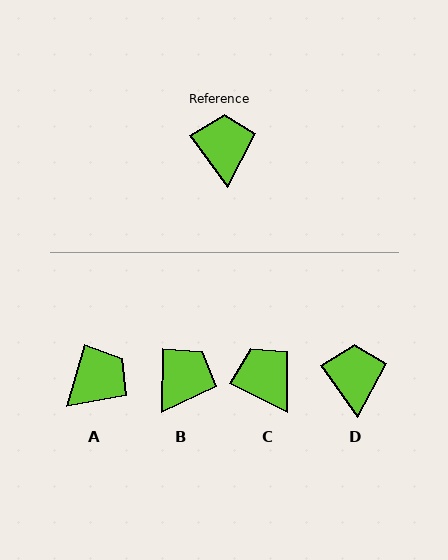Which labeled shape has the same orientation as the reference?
D.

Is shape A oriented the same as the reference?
No, it is off by about 52 degrees.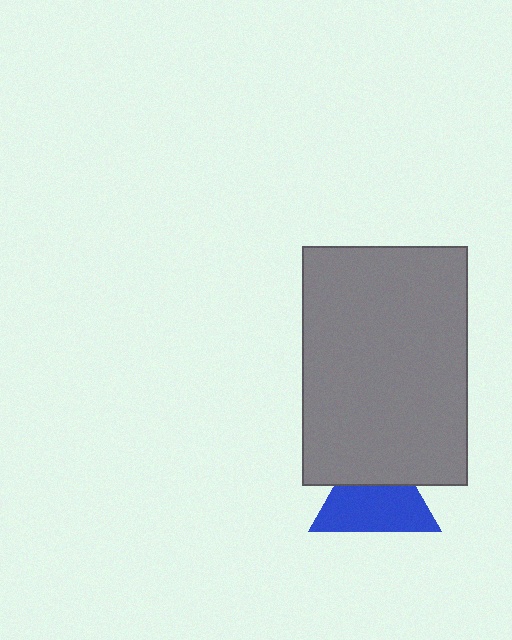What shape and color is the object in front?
The object in front is a gray rectangle.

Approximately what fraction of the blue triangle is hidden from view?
Roughly 37% of the blue triangle is hidden behind the gray rectangle.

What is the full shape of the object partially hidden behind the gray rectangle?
The partially hidden object is a blue triangle.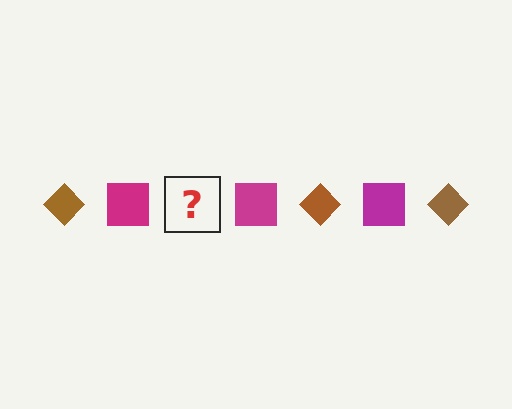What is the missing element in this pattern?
The missing element is a brown diamond.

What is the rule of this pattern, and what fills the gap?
The rule is that the pattern alternates between brown diamond and magenta square. The gap should be filled with a brown diamond.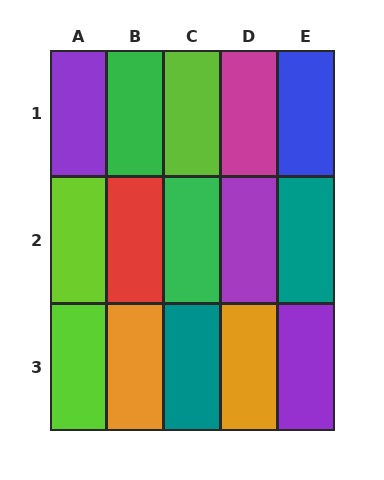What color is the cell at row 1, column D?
Magenta.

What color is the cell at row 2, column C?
Green.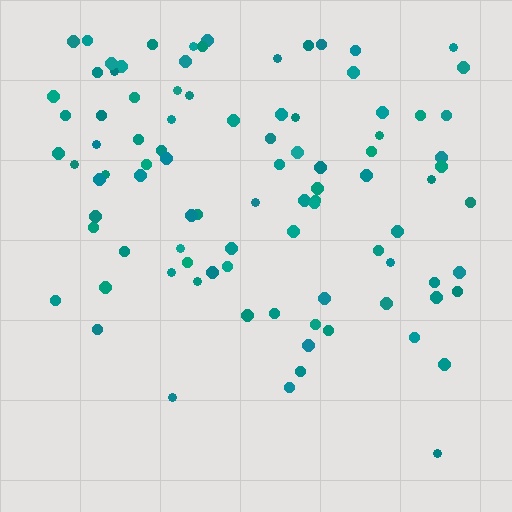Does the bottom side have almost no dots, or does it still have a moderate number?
Still a moderate number, just noticeably fewer than the top.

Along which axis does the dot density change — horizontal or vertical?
Vertical.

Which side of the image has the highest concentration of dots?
The top.